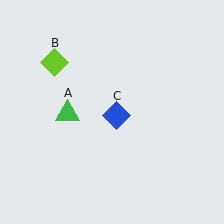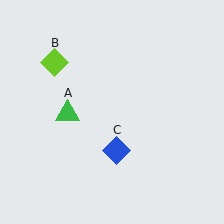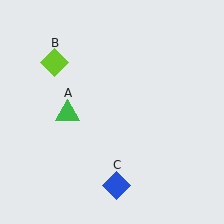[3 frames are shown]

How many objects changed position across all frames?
1 object changed position: blue diamond (object C).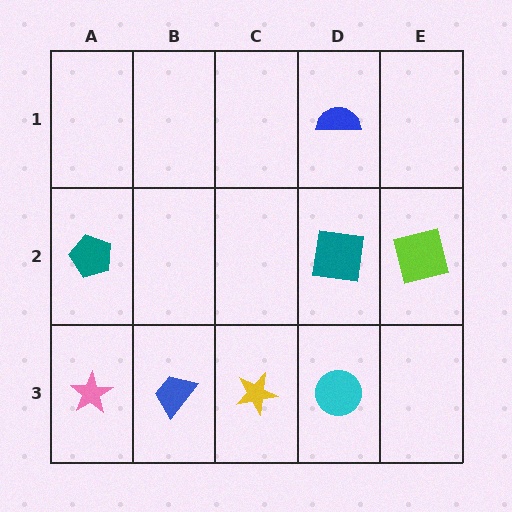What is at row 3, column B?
A blue trapezoid.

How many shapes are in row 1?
1 shape.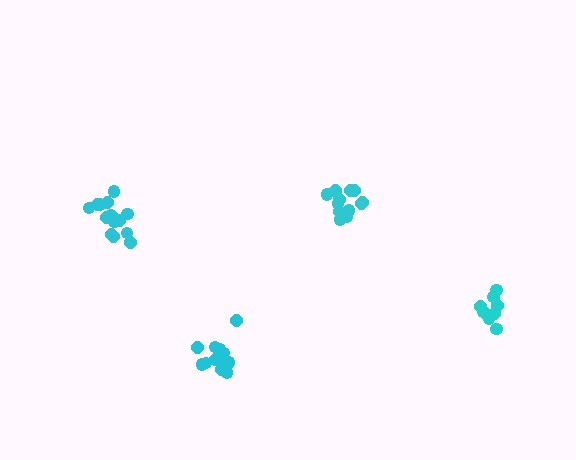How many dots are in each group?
Group 1: 9 dots, Group 2: 12 dots, Group 3: 14 dots, Group 4: 15 dots (50 total).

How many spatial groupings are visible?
There are 4 spatial groupings.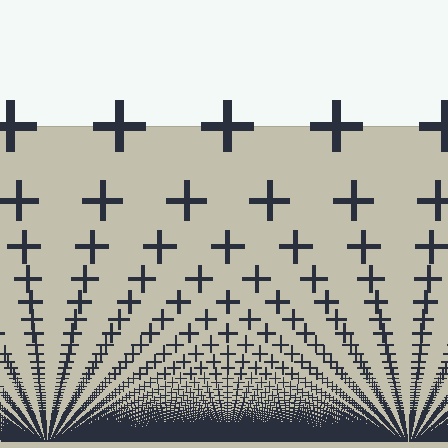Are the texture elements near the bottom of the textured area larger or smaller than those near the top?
Smaller. The gradient is inverted — elements near the bottom are smaller and denser.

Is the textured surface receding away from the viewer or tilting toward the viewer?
The surface appears to tilt toward the viewer. Texture elements get larger and sparser toward the top.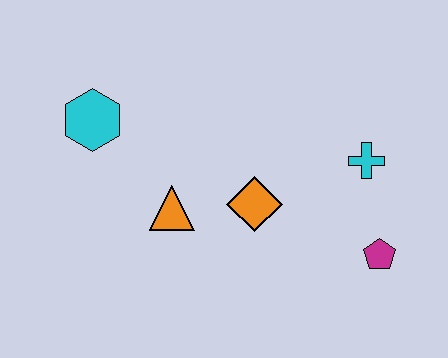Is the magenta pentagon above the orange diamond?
No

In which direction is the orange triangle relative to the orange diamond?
The orange triangle is to the left of the orange diamond.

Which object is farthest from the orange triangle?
The magenta pentagon is farthest from the orange triangle.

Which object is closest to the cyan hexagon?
The orange triangle is closest to the cyan hexagon.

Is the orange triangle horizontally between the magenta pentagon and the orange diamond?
No